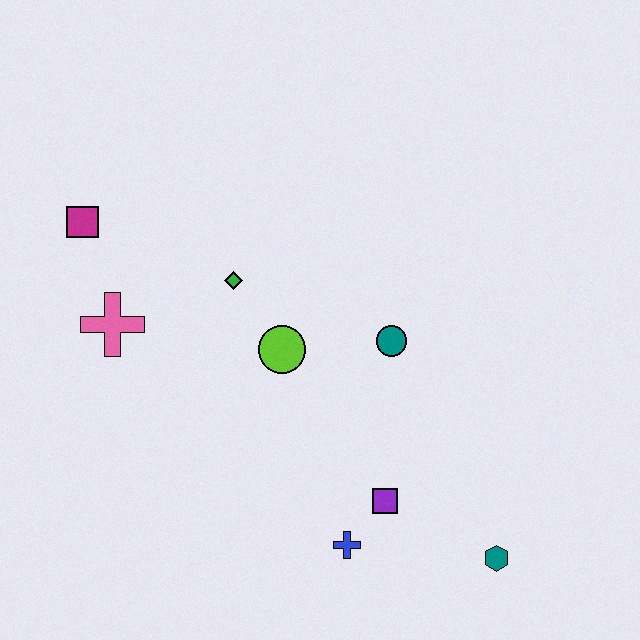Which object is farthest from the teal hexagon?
The magenta square is farthest from the teal hexagon.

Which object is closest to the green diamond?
The lime circle is closest to the green diamond.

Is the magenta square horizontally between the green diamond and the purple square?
No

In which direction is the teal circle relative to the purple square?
The teal circle is above the purple square.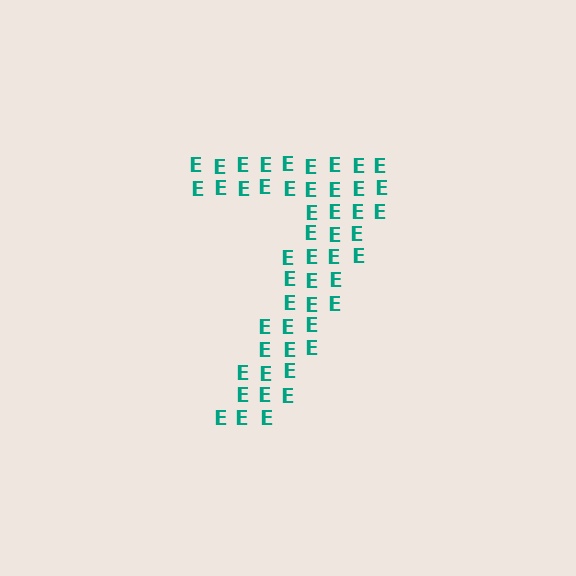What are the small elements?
The small elements are letter E's.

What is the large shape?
The large shape is the digit 7.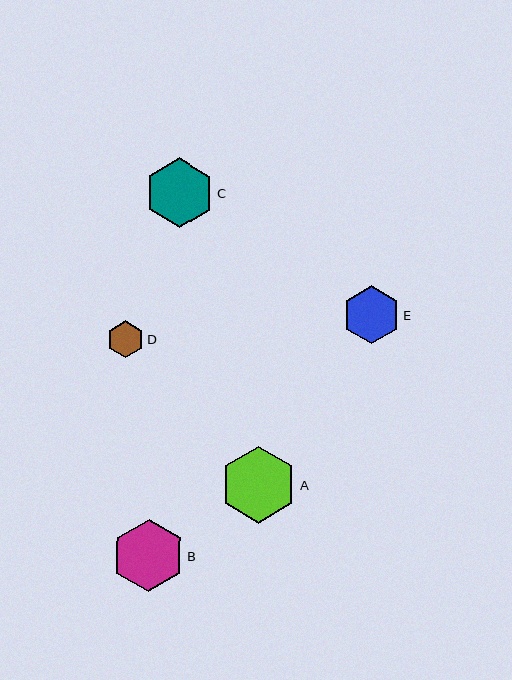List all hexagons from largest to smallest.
From largest to smallest: A, B, C, E, D.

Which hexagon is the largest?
Hexagon A is the largest with a size of approximately 77 pixels.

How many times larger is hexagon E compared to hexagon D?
Hexagon E is approximately 1.6 times the size of hexagon D.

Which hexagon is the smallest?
Hexagon D is the smallest with a size of approximately 37 pixels.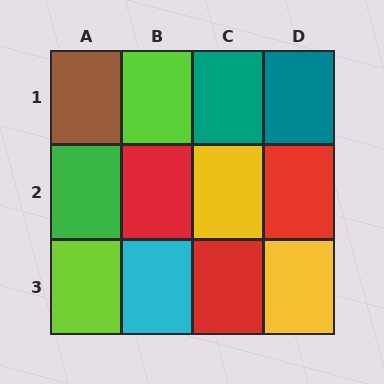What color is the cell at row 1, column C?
Teal.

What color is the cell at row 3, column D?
Yellow.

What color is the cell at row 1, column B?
Lime.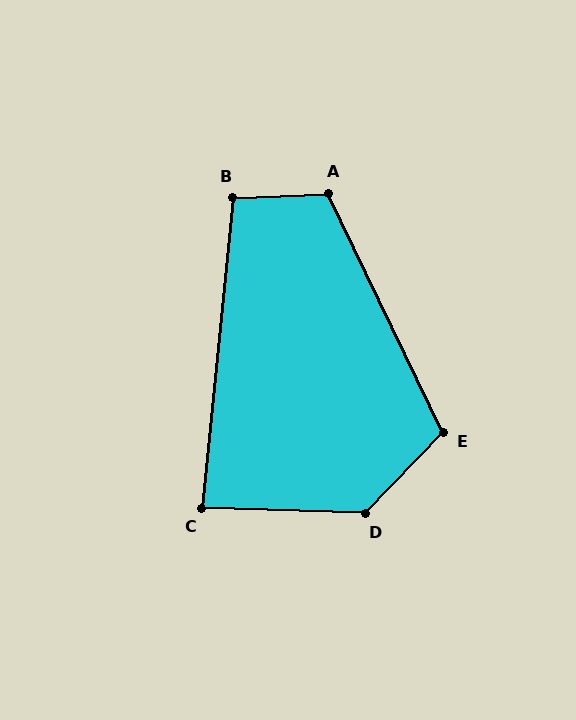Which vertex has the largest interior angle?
D, at approximately 132 degrees.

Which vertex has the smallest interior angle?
C, at approximately 86 degrees.